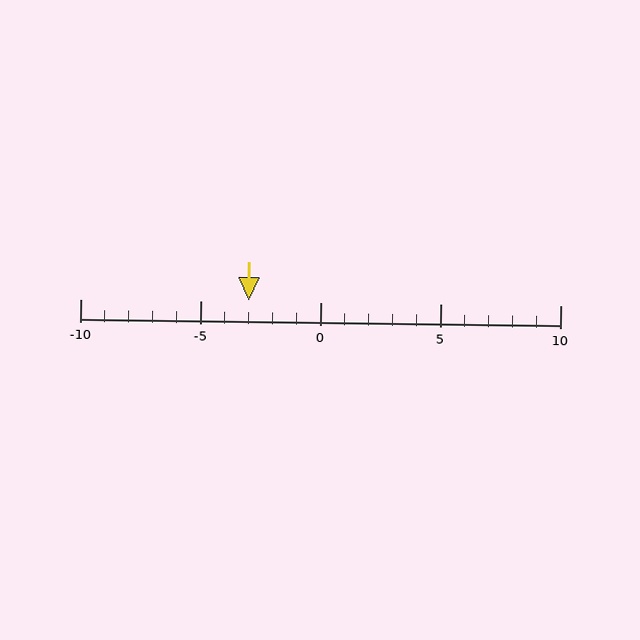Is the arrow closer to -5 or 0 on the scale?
The arrow is closer to -5.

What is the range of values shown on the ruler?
The ruler shows values from -10 to 10.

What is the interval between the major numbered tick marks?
The major tick marks are spaced 5 units apart.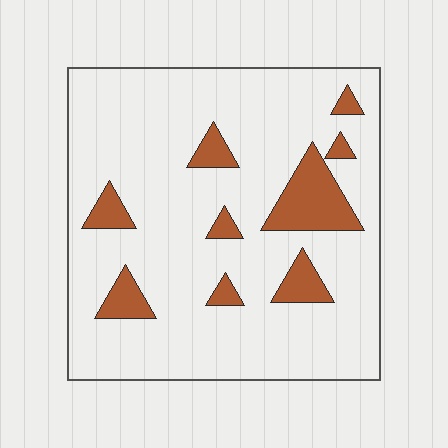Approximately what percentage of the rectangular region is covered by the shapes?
Approximately 15%.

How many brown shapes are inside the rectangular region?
9.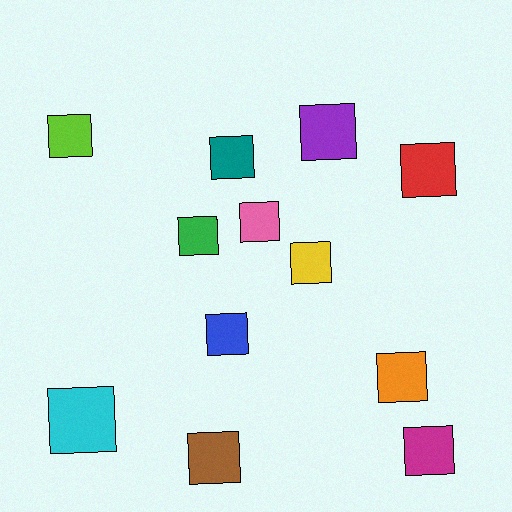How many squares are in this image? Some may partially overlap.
There are 12 squares.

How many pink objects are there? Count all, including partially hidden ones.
There is 1 pink object.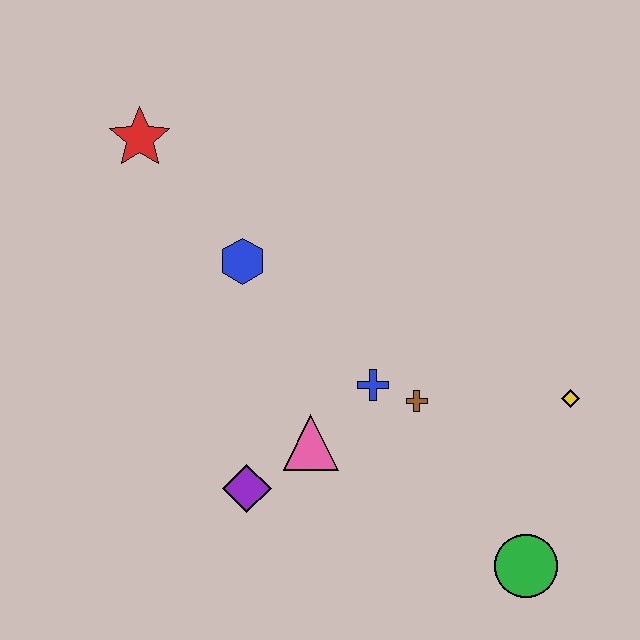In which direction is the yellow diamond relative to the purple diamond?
The yellow diamond is to the right of the purple diamond.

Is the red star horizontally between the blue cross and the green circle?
No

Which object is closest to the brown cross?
The blue cross is closest to the brown cross.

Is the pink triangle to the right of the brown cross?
No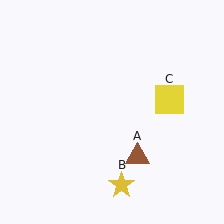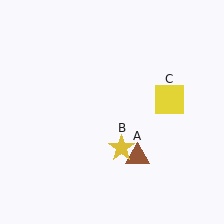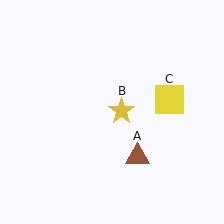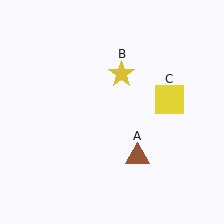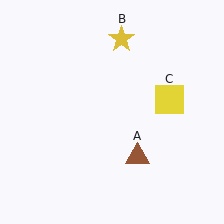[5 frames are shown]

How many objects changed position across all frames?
1 object changed position: yellow star (object B).